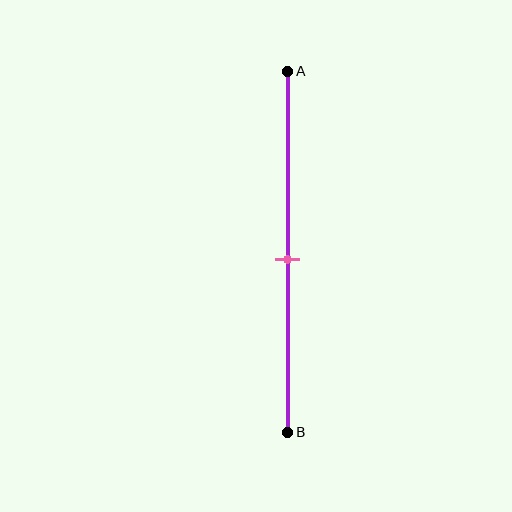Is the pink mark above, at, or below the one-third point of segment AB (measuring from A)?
The pink mark is below the one-third point of segment AB.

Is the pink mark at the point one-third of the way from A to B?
No, the mark is at about 50% from A, not at the 33% one-third point.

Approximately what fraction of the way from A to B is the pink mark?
The pink mark is approximately 50% of the way from A to B.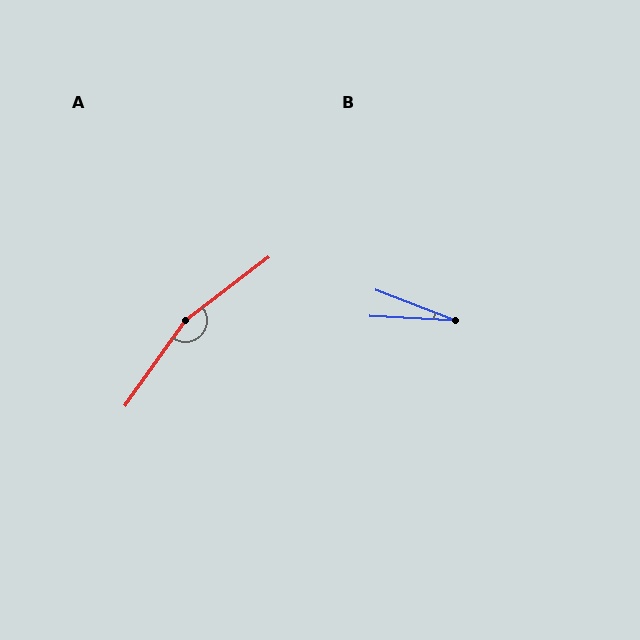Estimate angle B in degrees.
Approximately 18 degrees.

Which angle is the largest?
A, at approximately 163 degrees.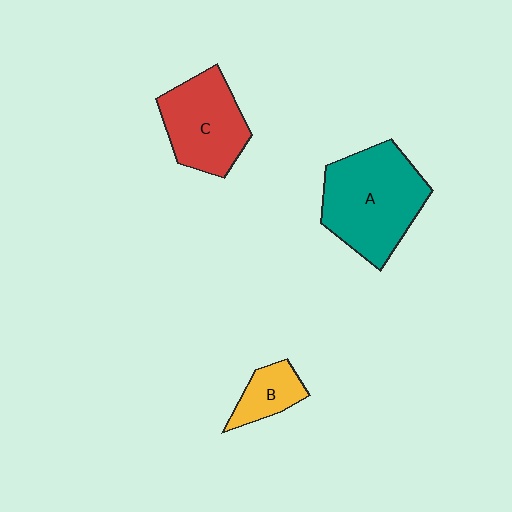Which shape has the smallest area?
Shape B (yellow).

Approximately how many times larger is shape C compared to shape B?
Approximately 2.2 times.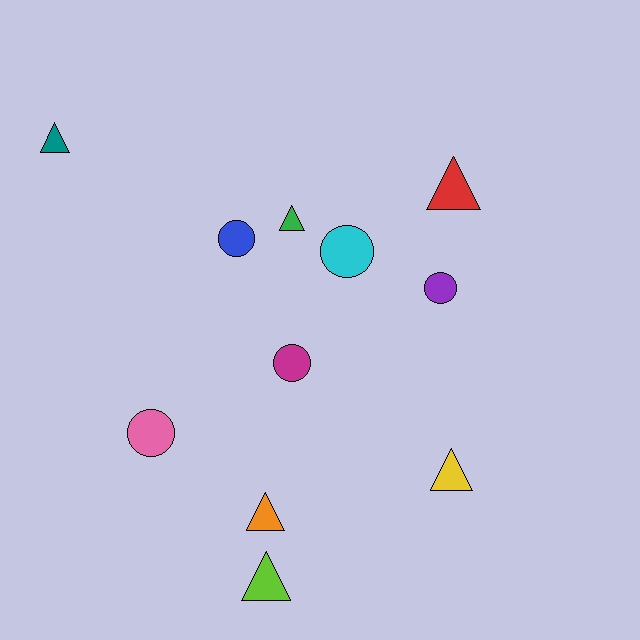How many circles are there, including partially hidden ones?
There are 5 circles.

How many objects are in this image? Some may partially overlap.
There are 11 objects.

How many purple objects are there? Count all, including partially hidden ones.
There is 1 purple object.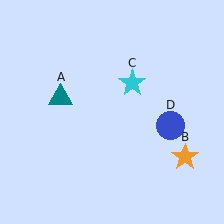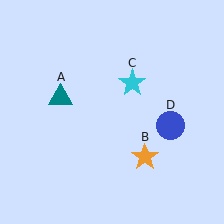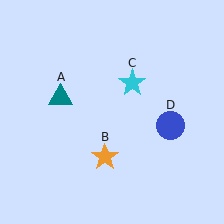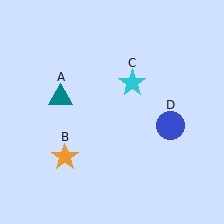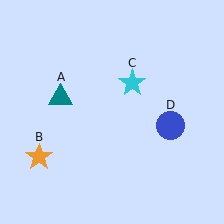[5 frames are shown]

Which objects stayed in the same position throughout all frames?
Teal triangle (object A) and cyan star (object C) and blue circle (object D) remained stationary.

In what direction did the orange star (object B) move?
The orange star (object B) moved left.